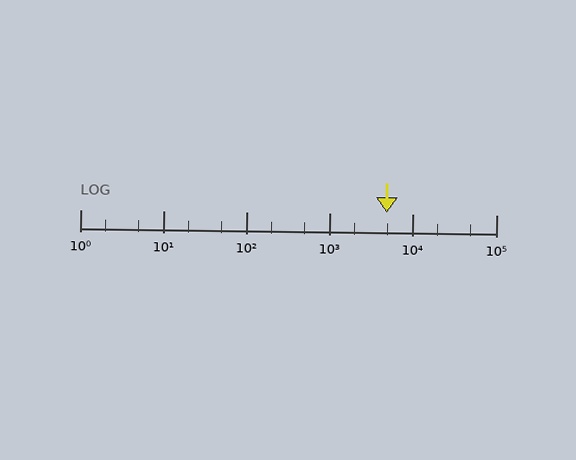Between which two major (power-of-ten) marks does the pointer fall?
The pointer is between 1000 and 10000.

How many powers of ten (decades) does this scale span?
The scale spans 5 decades, from 1 to 100000.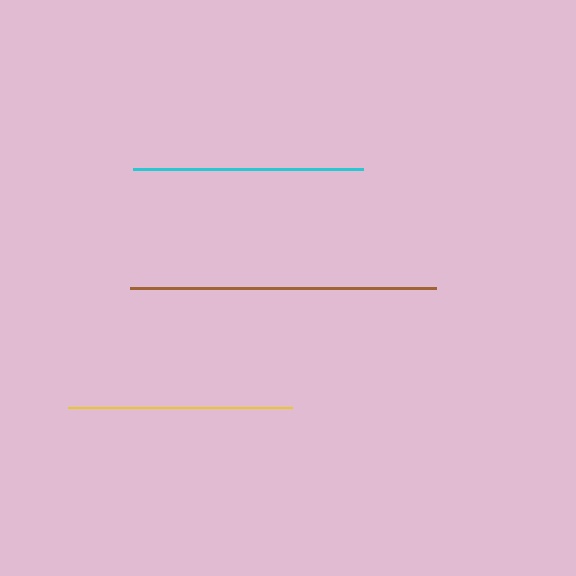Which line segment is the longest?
The brown line is the longest at approximately 306 pixels.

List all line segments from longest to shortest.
From longest to shortest: brown, cyan, yellow.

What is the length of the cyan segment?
The cyan segment is approximately 230 pixels long.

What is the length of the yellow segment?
The yellow segment is approximately 225 pixels long.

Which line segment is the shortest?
The yellow line is the shortest at approximately 225 pixels.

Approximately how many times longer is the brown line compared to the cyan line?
The brown line is approximately 1.3 times the length of the cyan line.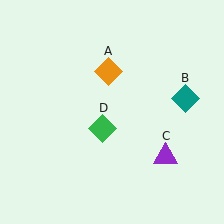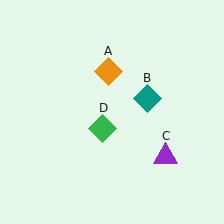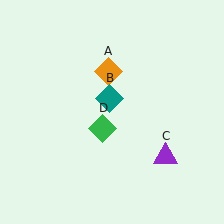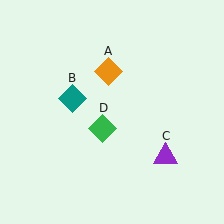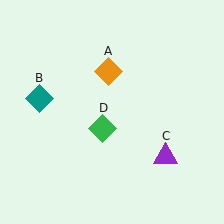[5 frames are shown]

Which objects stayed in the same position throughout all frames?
Orange diamond (object A) and purple triangle (object C) and green diamond (object D) remained stationary.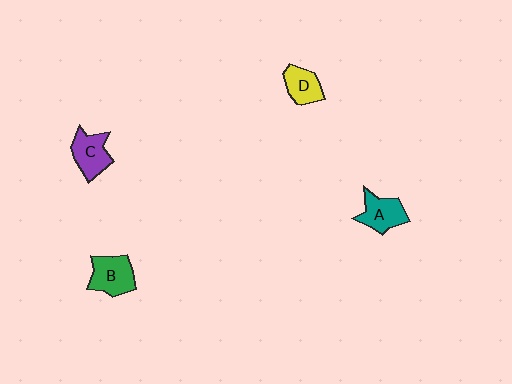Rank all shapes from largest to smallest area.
From largest to smallest: B (green), C (purple), A (teal), D (yellow).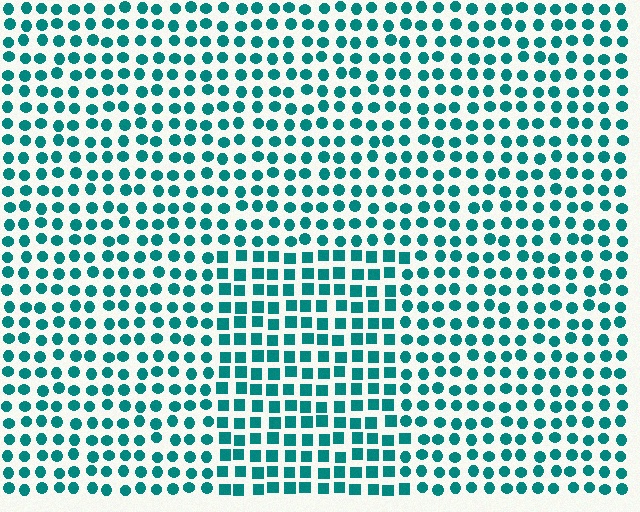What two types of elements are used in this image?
The image uses squares inside the rectangle region and circles outside it.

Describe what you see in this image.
The image is filled with small teal elements arranged in a uniform grid. A rectangle-shaped region contains squares, while the surrounding area contains circles. The boundary is defined purely by the change in element shape.